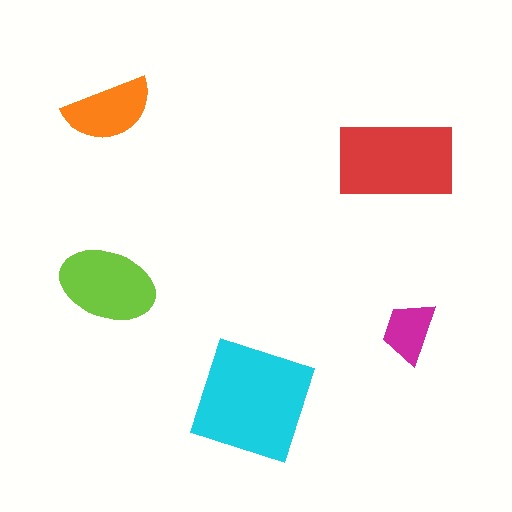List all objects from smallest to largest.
The magenta trapezoid, the orange semicircle, the lime ellipse, the red rectangle, the cyan square.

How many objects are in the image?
There are 5 objects in the image.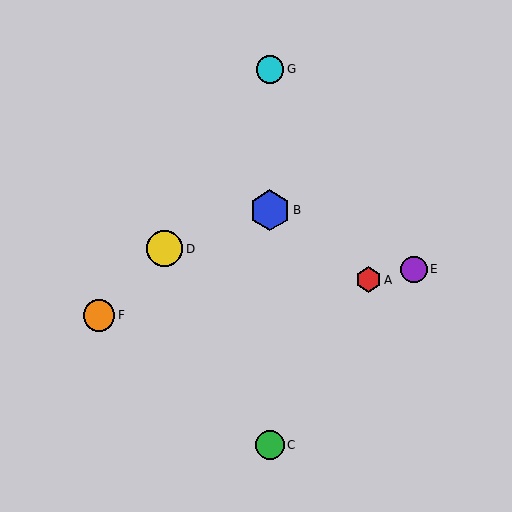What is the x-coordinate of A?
Object A is at x≈369.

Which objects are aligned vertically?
Objects B, C, G are aligned vertically.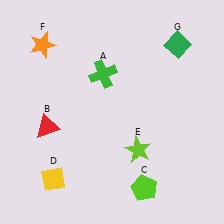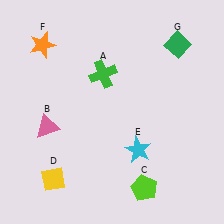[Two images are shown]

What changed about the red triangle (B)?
In Image 1, B is red. In Image 2, it changed to pink.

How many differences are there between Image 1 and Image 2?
There are 2 differences between the two images.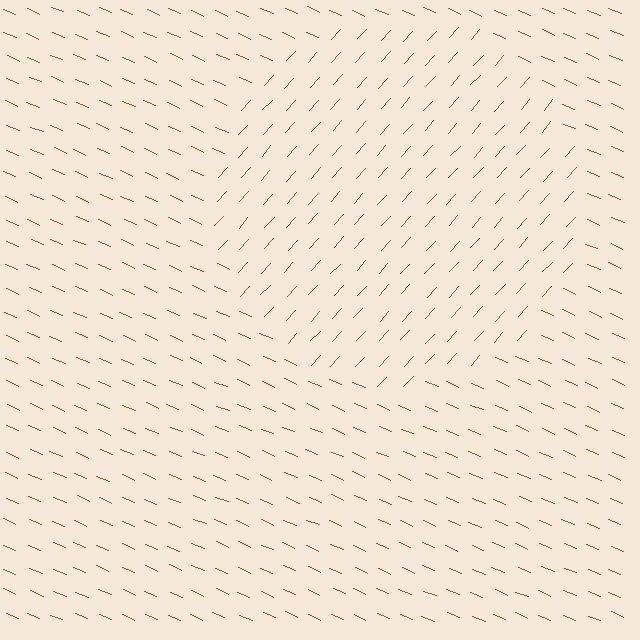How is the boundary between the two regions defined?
The boundary is defined purely by a change in line orientation (approximately 72 degrees difference). All lines are the same color and thickness.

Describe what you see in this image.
The image is filled with small brown line segments. A circle region in the image has lines oriented differently from the surrounding lines, creating a visible texture boundary.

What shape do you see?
I see a circle.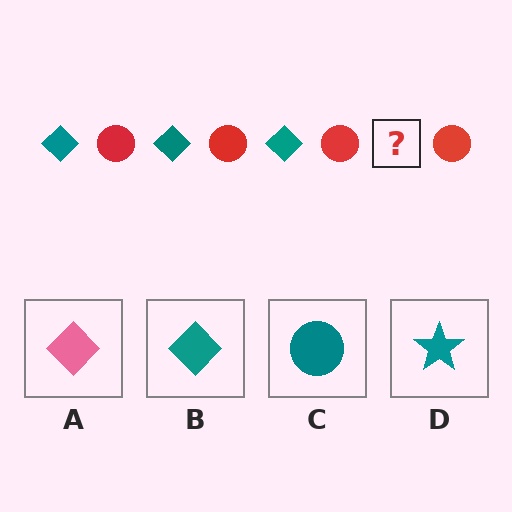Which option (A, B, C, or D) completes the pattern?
B.